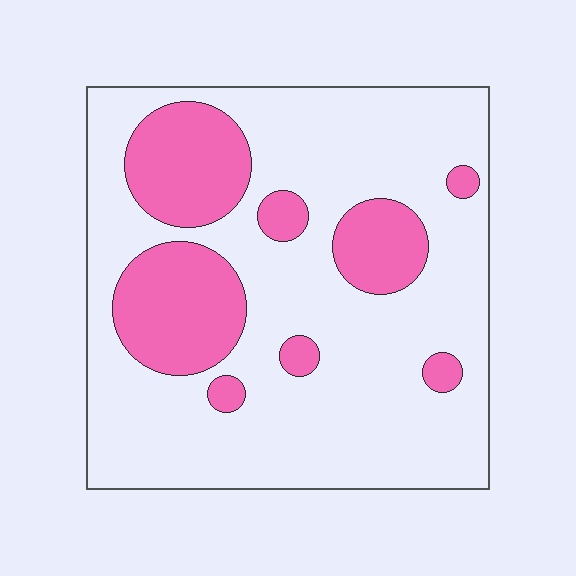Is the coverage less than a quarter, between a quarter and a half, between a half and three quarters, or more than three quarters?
Between a quarter and a half.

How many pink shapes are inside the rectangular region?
8.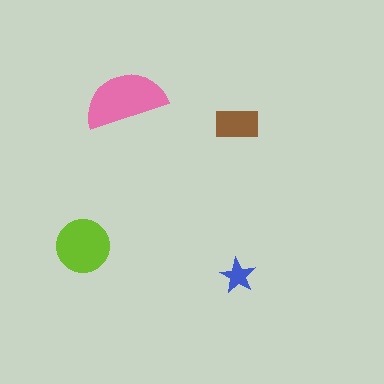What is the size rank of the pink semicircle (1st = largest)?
1st.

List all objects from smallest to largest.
The blue star, the brown rectangle, the lime circle, the pink semicircle.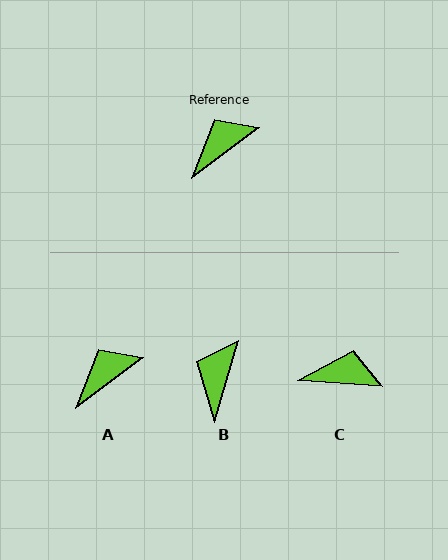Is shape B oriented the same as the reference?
No, it is off by about 37 degrees.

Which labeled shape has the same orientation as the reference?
A.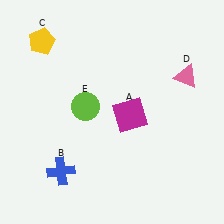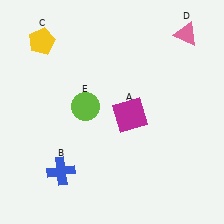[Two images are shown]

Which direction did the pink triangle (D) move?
The pink triangle (D) moved up.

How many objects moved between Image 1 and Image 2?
1 object moved between the two images.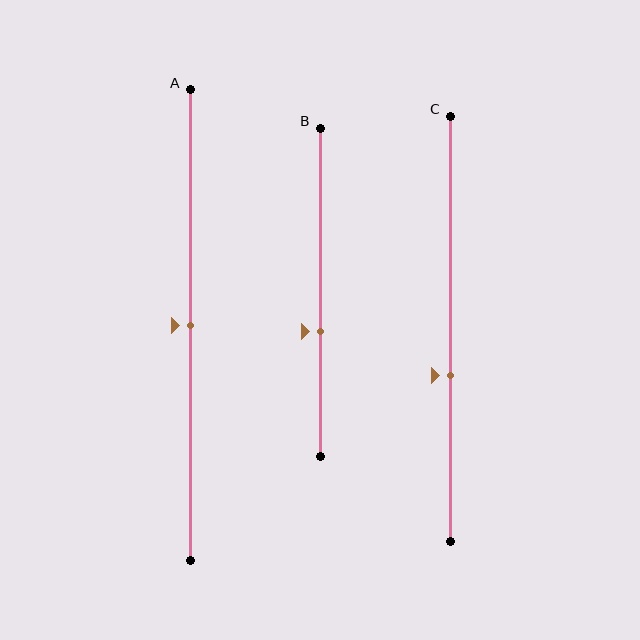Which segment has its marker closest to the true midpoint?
Segment A has its marker closest to the true midpoint.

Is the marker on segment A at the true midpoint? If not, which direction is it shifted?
Yes, the marker on segment A is at the true midpoint.